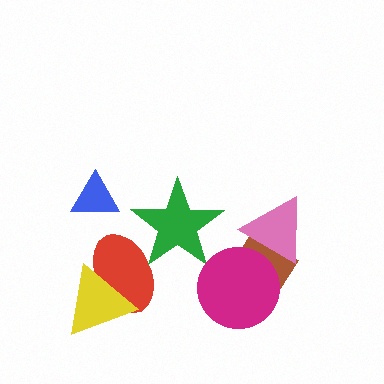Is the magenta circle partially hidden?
Yes, it is partially covered by another shape.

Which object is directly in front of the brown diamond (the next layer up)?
The magenta circle is directly in front of the brown diamond.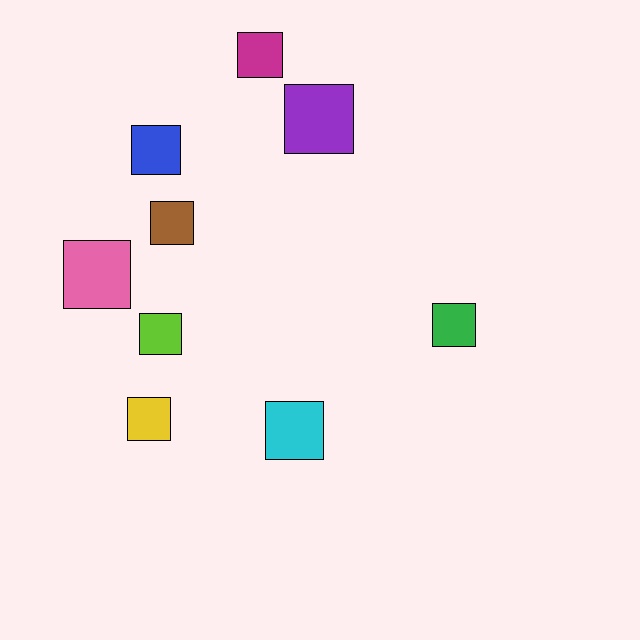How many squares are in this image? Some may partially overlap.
There are 9 squares.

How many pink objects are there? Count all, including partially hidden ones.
There is 1 pink object.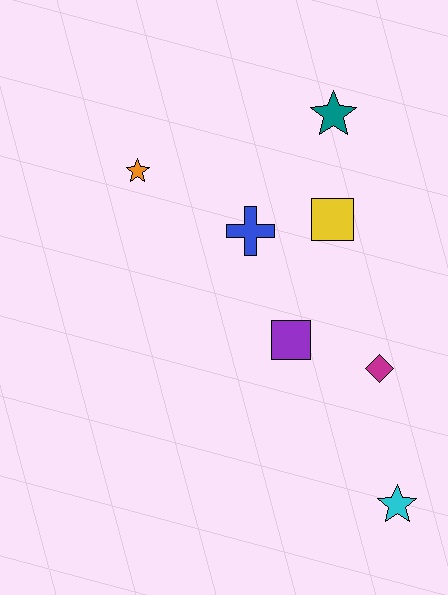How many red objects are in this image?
There are no red objects.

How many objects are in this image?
There are 7 objects.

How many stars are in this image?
There are 3 stars.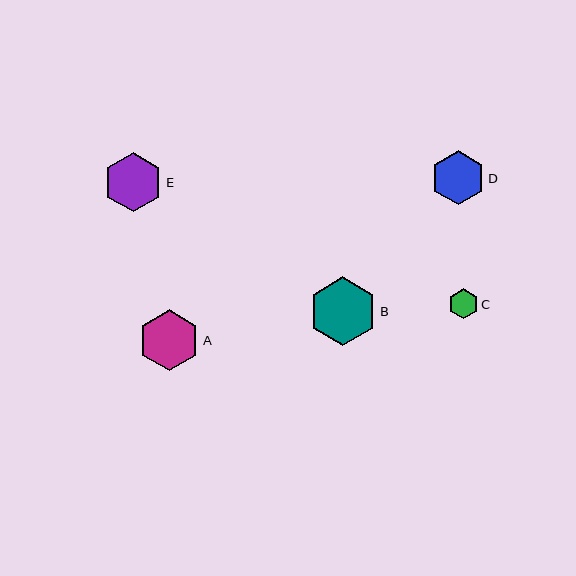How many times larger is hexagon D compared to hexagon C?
Hexagon D is approximately 1.8 times the size of hexagon C.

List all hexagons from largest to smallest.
From largest to smallest: B, A, E, D, C.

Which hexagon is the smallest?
Hexagon C is the smallest with a size of approximately 30 pixels.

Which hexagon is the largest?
Hexagon B is the largest with a size of approximately 68 pixels.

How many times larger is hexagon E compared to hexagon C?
Hexagon E is approximately 2.0 times the size of hexagon C.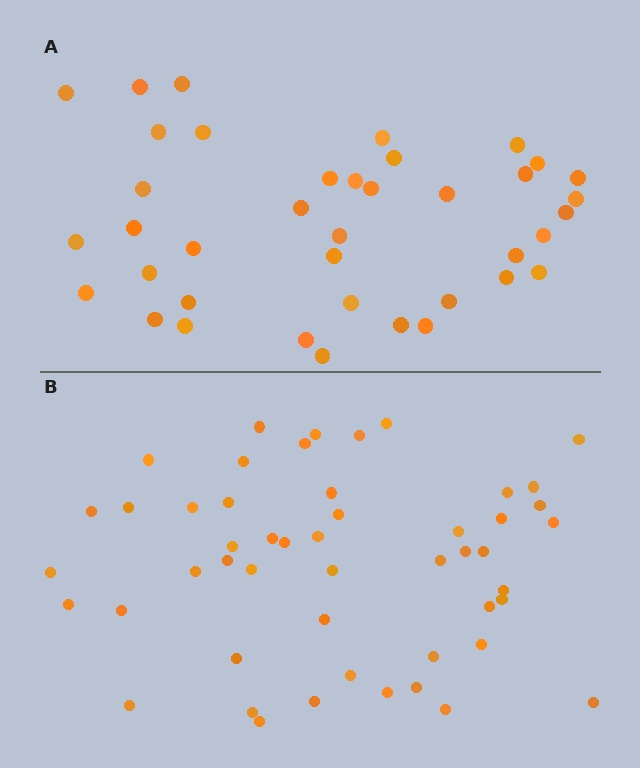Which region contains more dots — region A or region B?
Region B (the bottom region) has more dots.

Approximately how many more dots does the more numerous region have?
Region B has roughly 12 or so more dots than region A.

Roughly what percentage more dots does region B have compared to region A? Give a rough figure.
About 30% more.